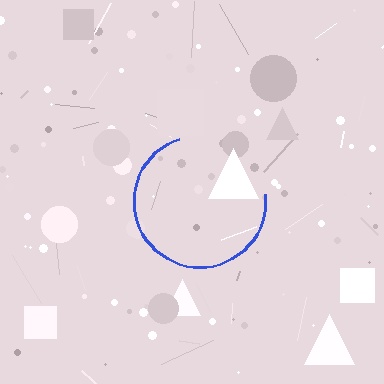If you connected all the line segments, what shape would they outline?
They would outline a circle.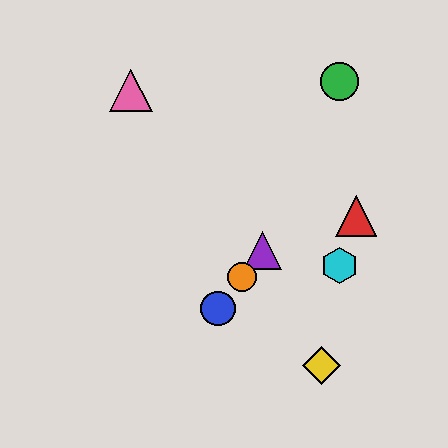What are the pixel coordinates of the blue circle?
The blue circle is at (218, 308).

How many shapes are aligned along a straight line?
3 shapes (the blue circle, the purple triangle, the orange circle) are aligned along a straight line.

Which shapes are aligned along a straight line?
The blue circle, the purple triangle, the orange circle are aligned along a straight line.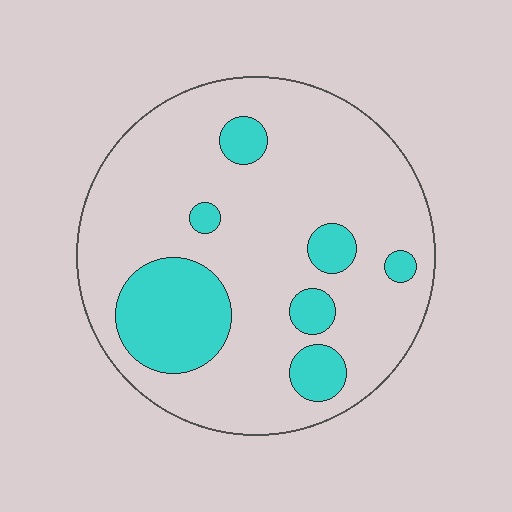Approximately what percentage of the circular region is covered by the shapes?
Approximately 20%.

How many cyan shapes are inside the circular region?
7.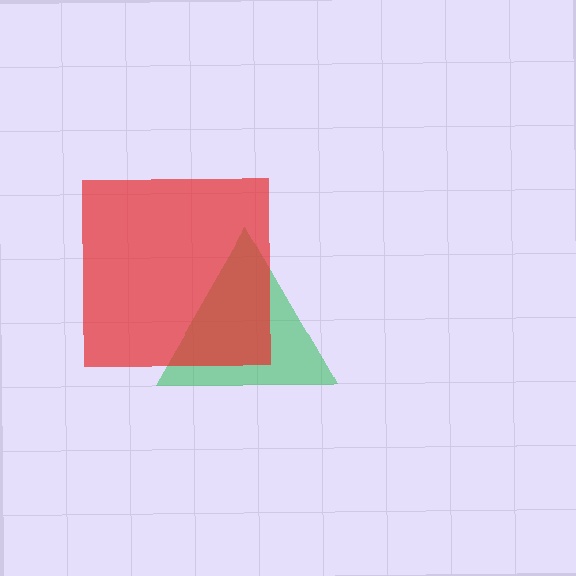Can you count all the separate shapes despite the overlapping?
Yes, there are 2 separate shapes.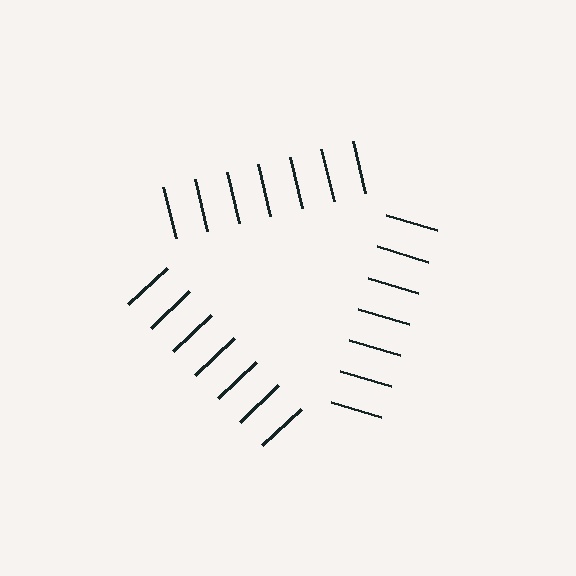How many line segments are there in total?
21 — 7 along each of the 3 edges.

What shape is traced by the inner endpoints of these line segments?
An illusory triangle — the line segments terminate on its edges but no continuous stroke is drawn.